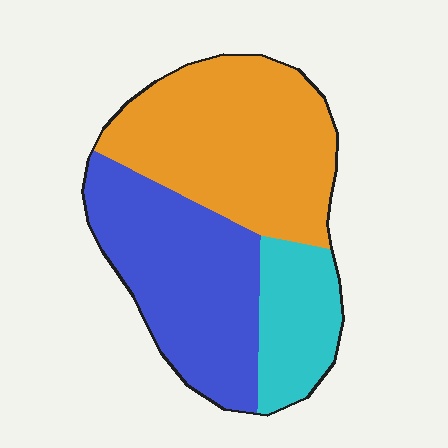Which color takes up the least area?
Cyan, at roughly 15%.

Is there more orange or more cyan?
Orange.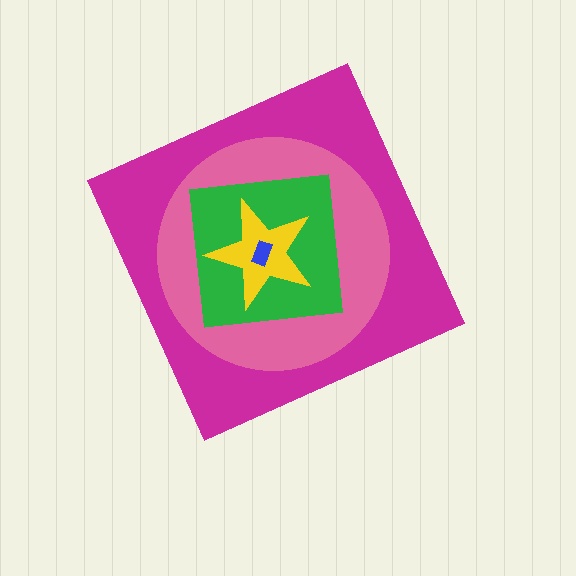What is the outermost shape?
The magenta diamond.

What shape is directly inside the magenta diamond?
The pink circle.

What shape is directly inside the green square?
The yellow star.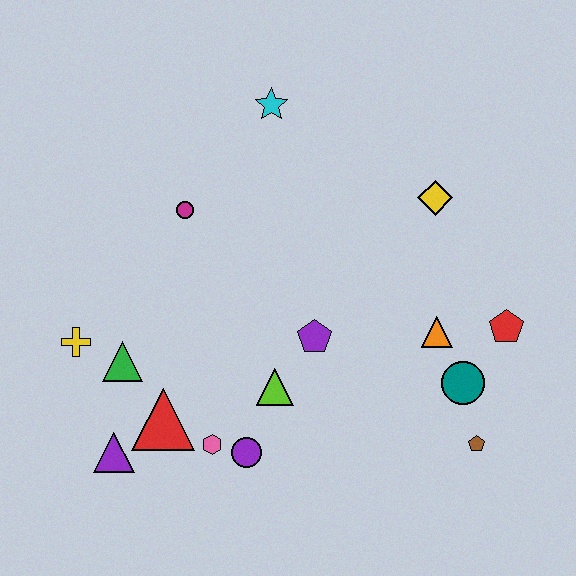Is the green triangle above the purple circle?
Yes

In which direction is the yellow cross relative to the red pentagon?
The yellow cross is to the left of the red pentagon.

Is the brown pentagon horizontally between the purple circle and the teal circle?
No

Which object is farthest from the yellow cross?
The red pentagon is farthest from the yellow cross.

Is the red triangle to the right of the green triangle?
Yes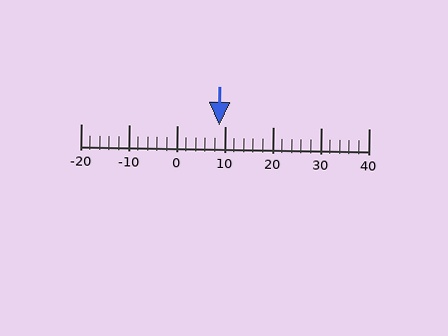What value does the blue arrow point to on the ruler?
The blue arrow points to approximately 9.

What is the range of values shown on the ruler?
The ruler shows values from -20 to 40.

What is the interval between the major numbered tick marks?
The major tick marks are spaced 10 units apart.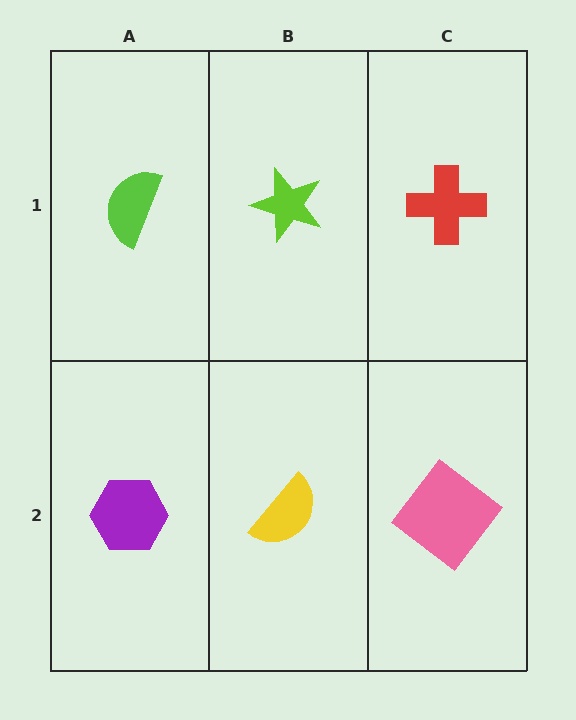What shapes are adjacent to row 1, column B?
A yellow semicircle (row 2, column B), a lime semicircle (row 1, column A), a red cross (row 1, column C).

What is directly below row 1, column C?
A pink diamond.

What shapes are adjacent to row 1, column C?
A pink diamond (row 2, column C), a lime star (row 1, column B).